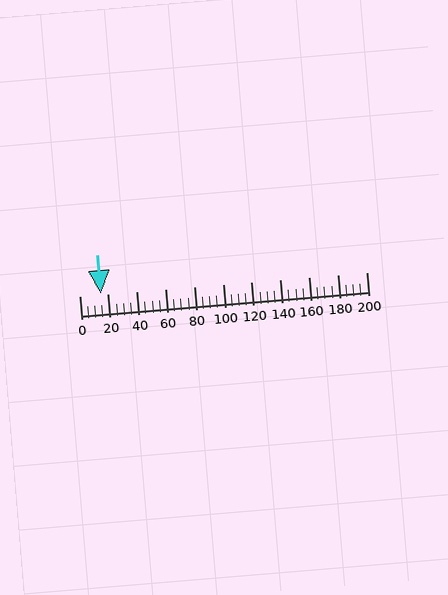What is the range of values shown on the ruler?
The ruler shows values from 0 to 200.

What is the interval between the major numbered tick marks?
The major tick marks are spaced 20 units apart.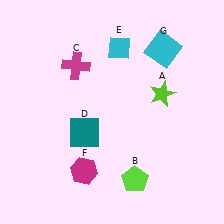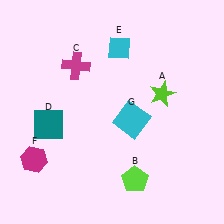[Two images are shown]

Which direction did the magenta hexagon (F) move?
The magenta hexagon (F) moved left.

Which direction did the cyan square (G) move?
The cyan square (G) moved down.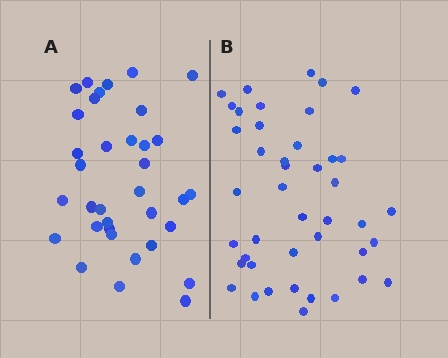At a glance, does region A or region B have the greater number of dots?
Region B (the right region) has more dots.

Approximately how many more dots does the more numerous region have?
Region B has roughly 8 or so more dots than region A.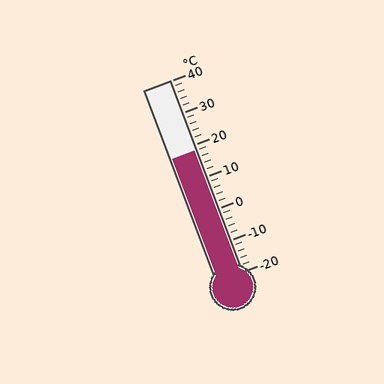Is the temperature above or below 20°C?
The temperature is below 20°C.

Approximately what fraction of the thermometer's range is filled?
The thermometer is filled to approximately 65% of its range.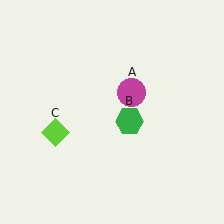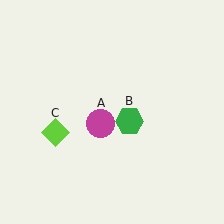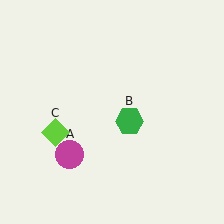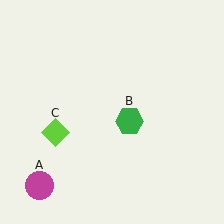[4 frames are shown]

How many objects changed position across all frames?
1 object changed position: magenta circle (object A).